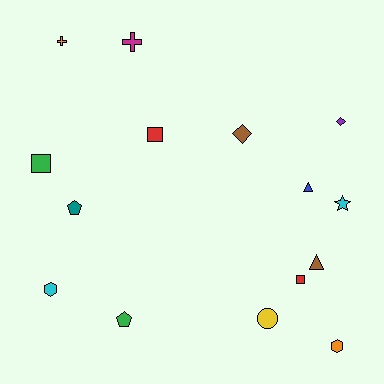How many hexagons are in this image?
There are 2 hexagons.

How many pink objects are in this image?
There are no pink objects.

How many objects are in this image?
There are 15 objects.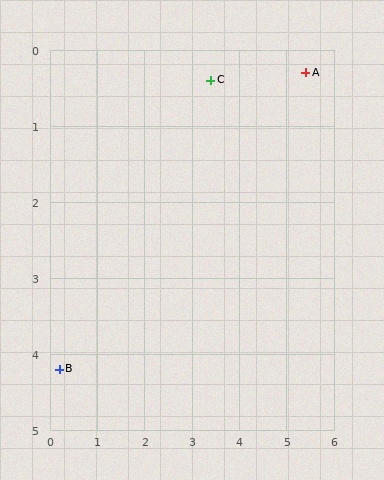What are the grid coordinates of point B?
Point B is at approximately (0.2, 4.2).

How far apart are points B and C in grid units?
Points B and C are about 5.0 grid units apart.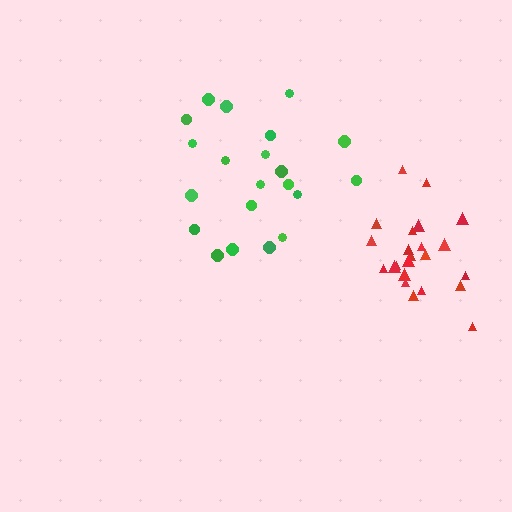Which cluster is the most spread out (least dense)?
Green.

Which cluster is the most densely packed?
Red.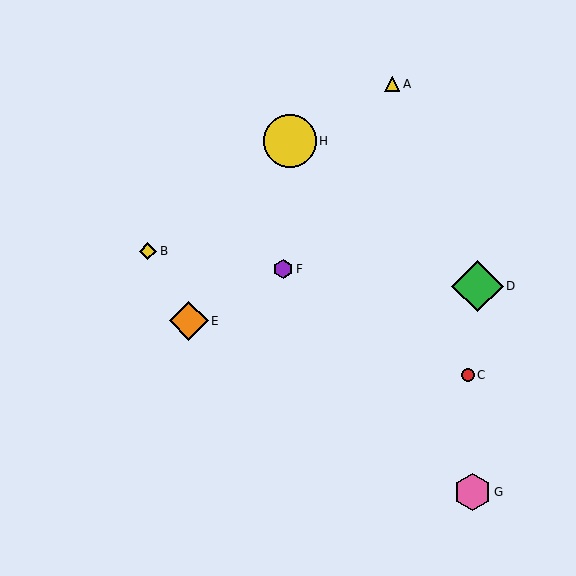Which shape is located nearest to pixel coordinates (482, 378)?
The red circle (labeled C) at (468, 375) is nearest to that location.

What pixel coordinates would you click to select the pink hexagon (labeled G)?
Click at (472, 492) to select the pink hexagon G.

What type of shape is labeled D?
Shape D is a green diamond.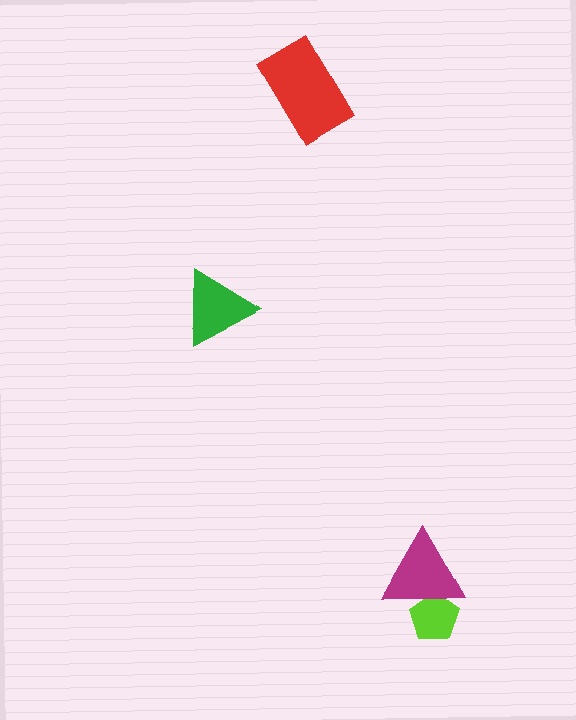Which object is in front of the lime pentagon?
The magenta triangle is in front of the lime pentagon.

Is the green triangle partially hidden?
No, no other shape covers it.